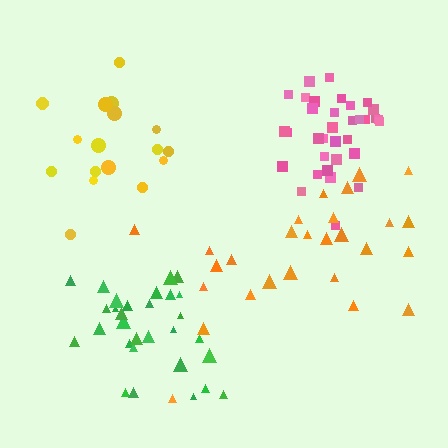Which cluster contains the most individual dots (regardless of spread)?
Pink (34).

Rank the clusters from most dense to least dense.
pink, green, yellow, orange.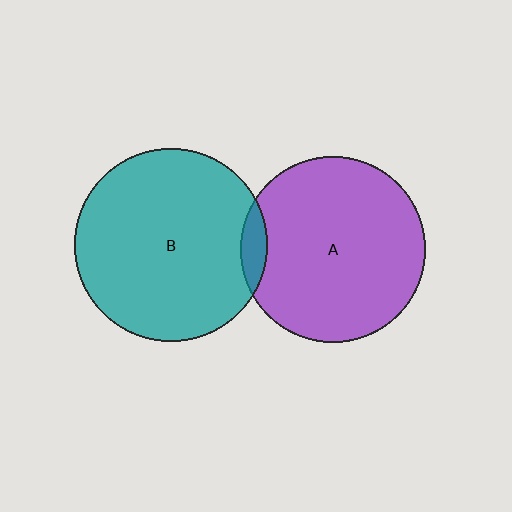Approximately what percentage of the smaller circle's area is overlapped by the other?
Approximately 5%.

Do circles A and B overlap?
Yes.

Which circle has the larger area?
Circle B (teal).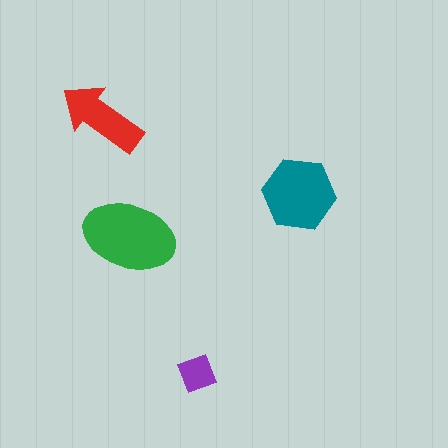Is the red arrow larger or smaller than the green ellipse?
Smaller.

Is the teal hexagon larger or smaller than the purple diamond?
Larger.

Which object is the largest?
The green ellipse.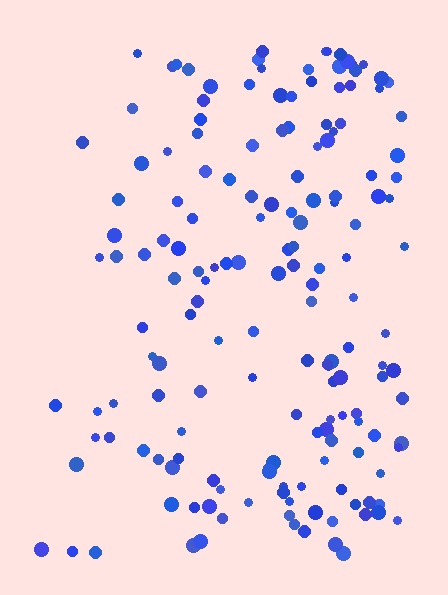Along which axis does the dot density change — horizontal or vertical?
Horizontal.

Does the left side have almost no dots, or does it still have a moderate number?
Still a moderate number, just noticeably fewer than the right.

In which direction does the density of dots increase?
From left to right, with the right side densest.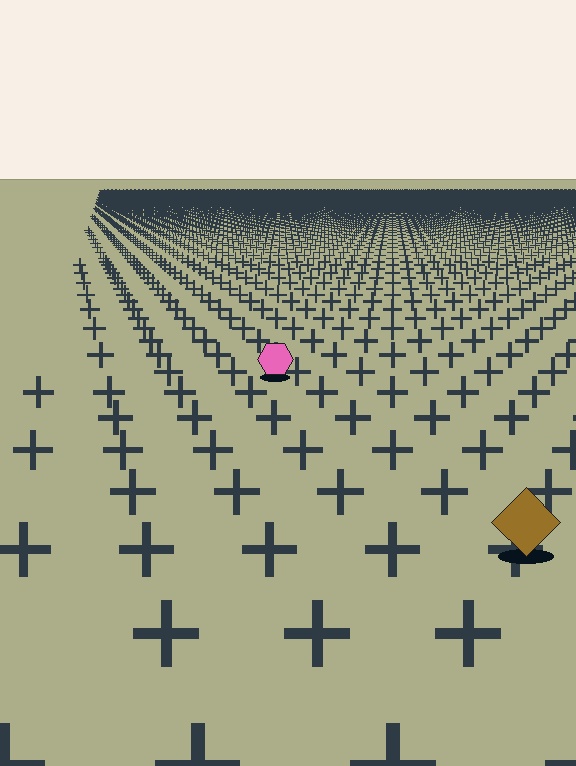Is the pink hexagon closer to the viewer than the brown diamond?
No. The brown diamond is closer — you can tell from the texture gradient: the ground texture is coarser near it.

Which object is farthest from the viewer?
The pink hexagon is farthest from the viewer. It appears smaller and the ground texture around it is denser.